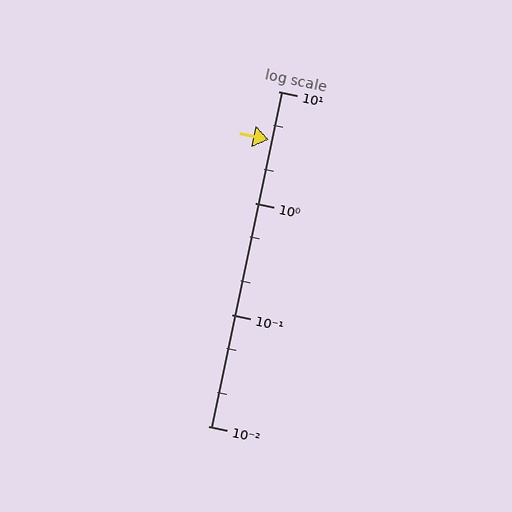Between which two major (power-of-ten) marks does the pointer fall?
The pointer is between 1 and 10.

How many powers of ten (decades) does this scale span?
The scale spans 3 decades, from 0.01 to 10.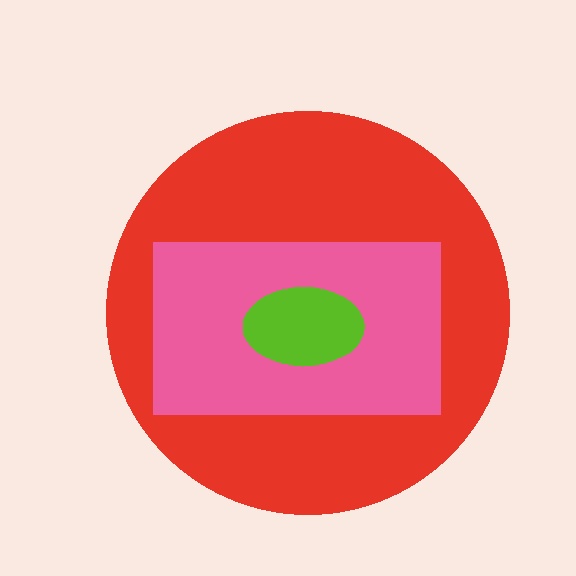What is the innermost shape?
The lime ellipse.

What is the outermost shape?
The red circle.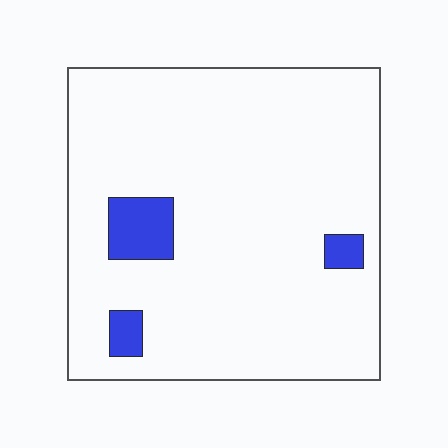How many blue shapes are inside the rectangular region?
3.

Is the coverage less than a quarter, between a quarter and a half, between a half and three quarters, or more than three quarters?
Less than a quarter.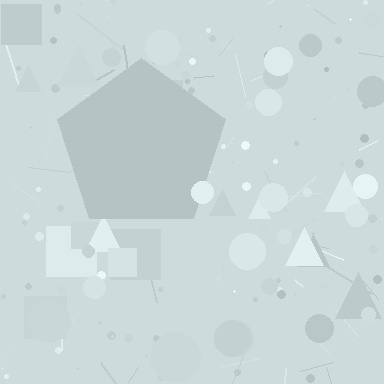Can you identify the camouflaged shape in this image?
The camouflaged shape is a pentagon.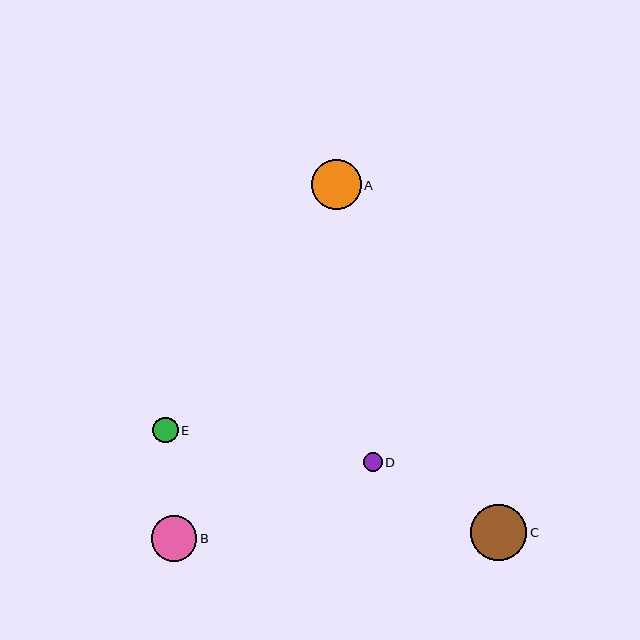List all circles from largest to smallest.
From largest to smallest: C, A, B, E, D.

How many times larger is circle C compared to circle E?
Circle C is approximately 2.2 times the size of circle E.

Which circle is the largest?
Circle C is the largest with a size of approximately 57 pixels.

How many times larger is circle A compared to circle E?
Circle A is approximately 2.0 times the size of circle E.